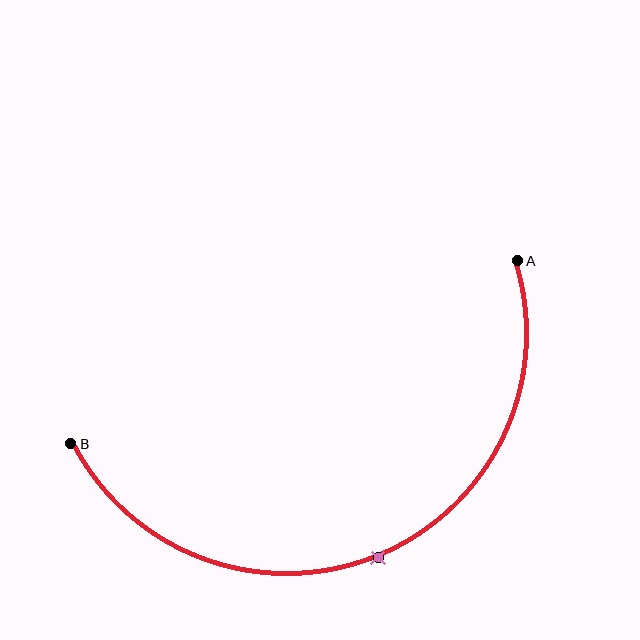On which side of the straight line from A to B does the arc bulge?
The arc bulges below the straight line connecting A and B.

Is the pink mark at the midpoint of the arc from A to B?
Yes. The pink mark lies on the arc at equal arc-length from both A and B — it is the arc midpoint.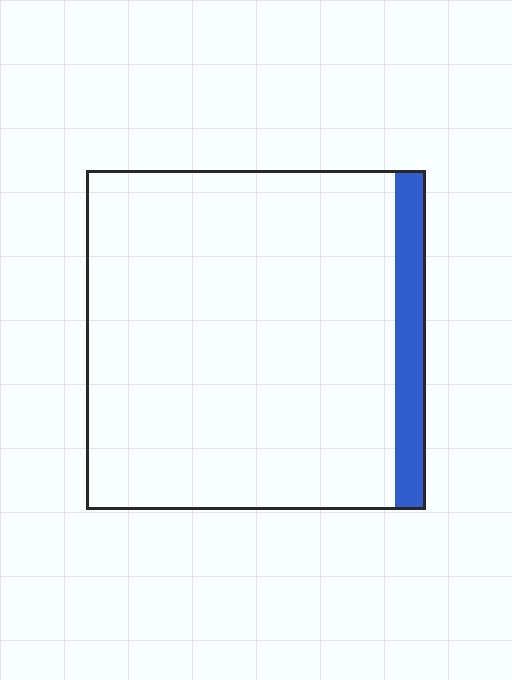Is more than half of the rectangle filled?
No.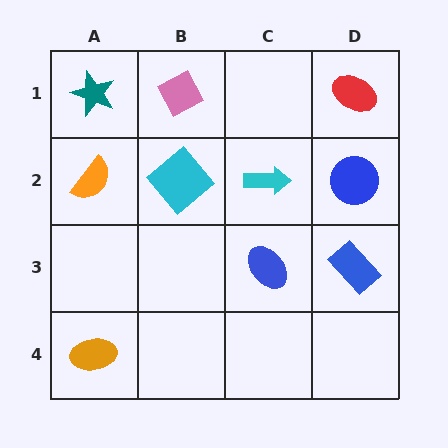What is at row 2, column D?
A blue circle.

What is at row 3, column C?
A blue ellipse.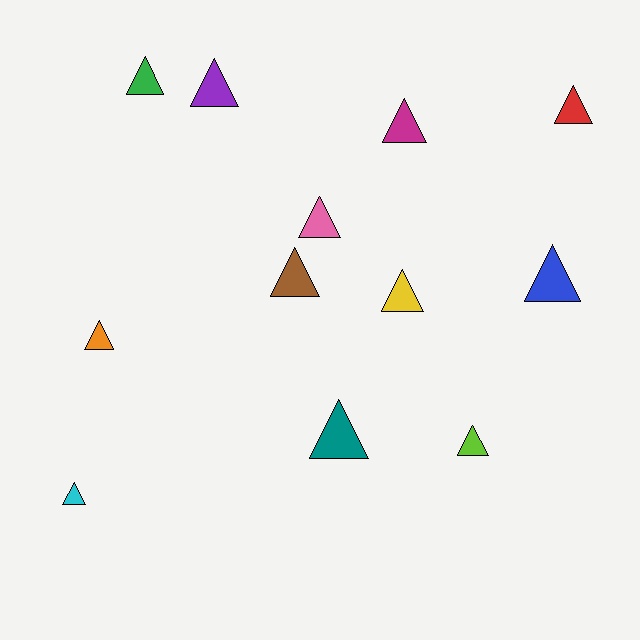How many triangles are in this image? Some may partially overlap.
There are 12 triangles.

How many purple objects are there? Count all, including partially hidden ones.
There is 1 purple object.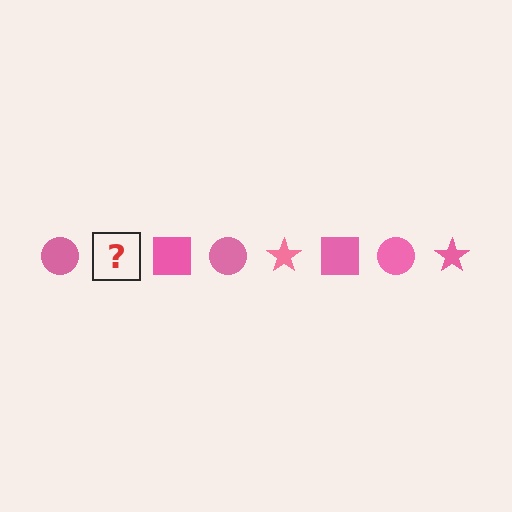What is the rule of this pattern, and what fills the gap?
The rule is that the pattern cycles through circle, star, square shapes in pink. The gap should be filled with a pink star.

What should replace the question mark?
The question mark should be replaced with a pink star.